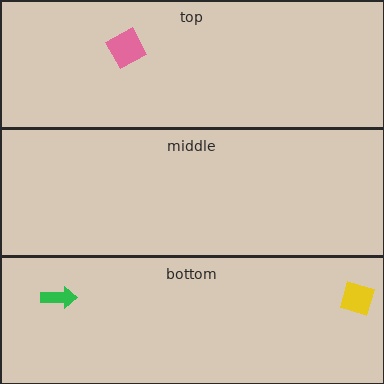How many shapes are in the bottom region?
2.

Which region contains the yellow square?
The bottom region.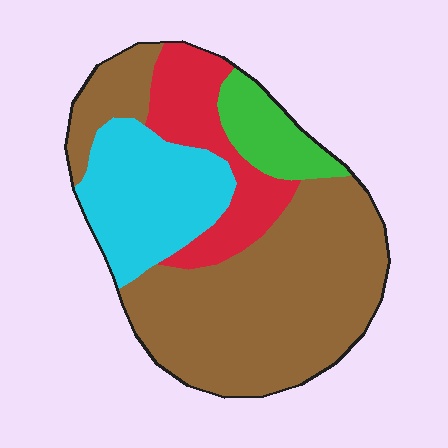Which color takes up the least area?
Green, at roughly 10%.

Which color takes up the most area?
Brown, at roughly 55%.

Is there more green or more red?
Red.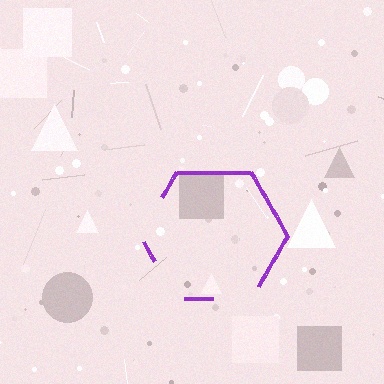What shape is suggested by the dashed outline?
The dashed outline suggests a hexagon.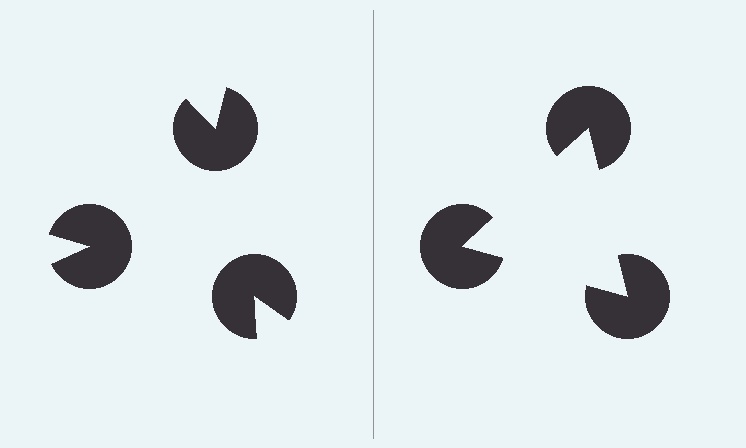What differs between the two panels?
The pac-man discs are positioned identically on both sides; only the wedge orientations differ. On the right they align to a triangle; on the left they are misaligned.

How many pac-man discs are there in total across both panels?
6 — 3 on each side.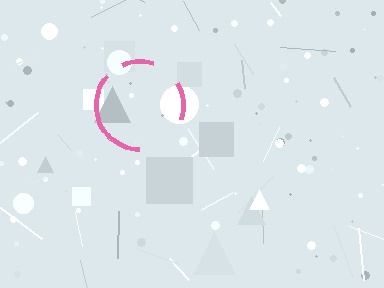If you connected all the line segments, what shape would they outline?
They would outline a circle.